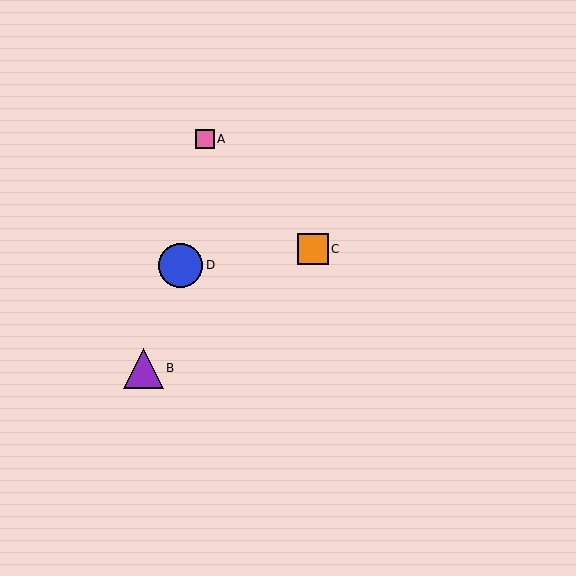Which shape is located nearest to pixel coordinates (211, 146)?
The pink square (labeled A) at (205, 139) is nearest to that location.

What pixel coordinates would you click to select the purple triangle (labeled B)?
Click at (143, 368) to select the purple triangle B.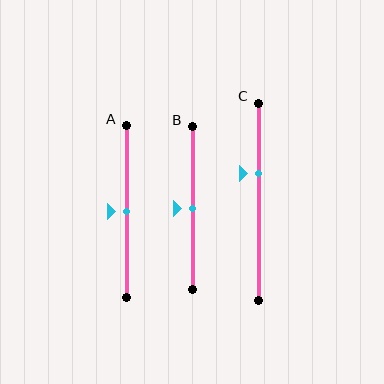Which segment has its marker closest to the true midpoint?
Segment A has its marker closest to the true midpoint.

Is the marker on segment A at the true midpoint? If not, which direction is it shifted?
Yes, the marker on segment A is at the true midpoint.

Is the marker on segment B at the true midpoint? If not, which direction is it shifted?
Yes, the marker on segment B is at the true midpoint.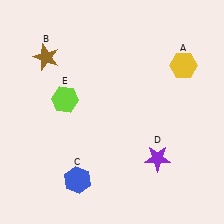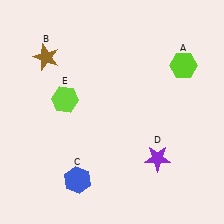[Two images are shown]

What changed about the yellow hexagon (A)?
In Image 1, A is yellow. In Image 2, it changed to lime.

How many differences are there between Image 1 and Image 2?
There is 1 difference between the two images.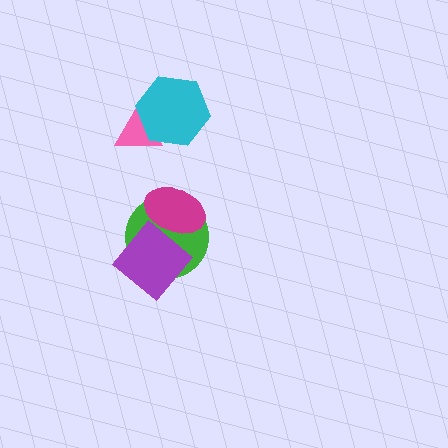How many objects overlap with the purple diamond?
2 objects overlap with the purple diamond.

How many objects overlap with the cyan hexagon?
1 object overlaps with the cyan hexagon.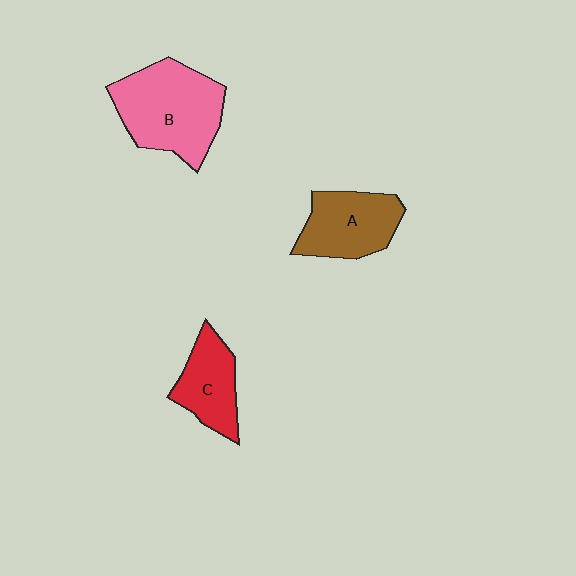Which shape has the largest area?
Shape B (pink).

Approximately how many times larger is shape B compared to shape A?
Approximately 1.4 times.